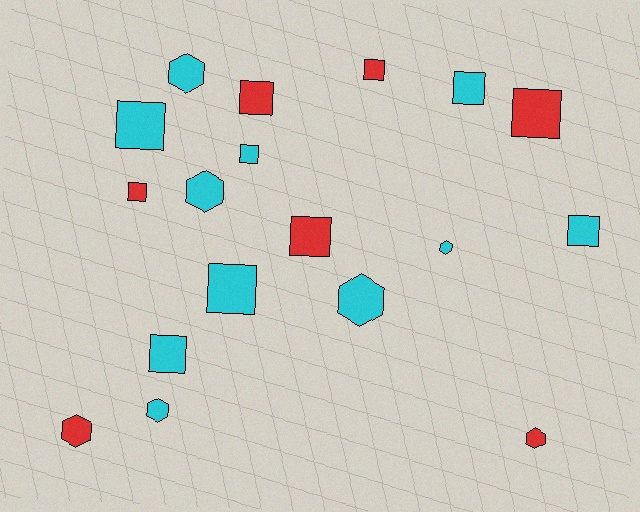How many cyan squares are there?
There are 6 cyan squares.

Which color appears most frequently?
Cyan, with 11 objects.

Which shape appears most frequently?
Square, with 11 objects.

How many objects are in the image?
There are 18 objects.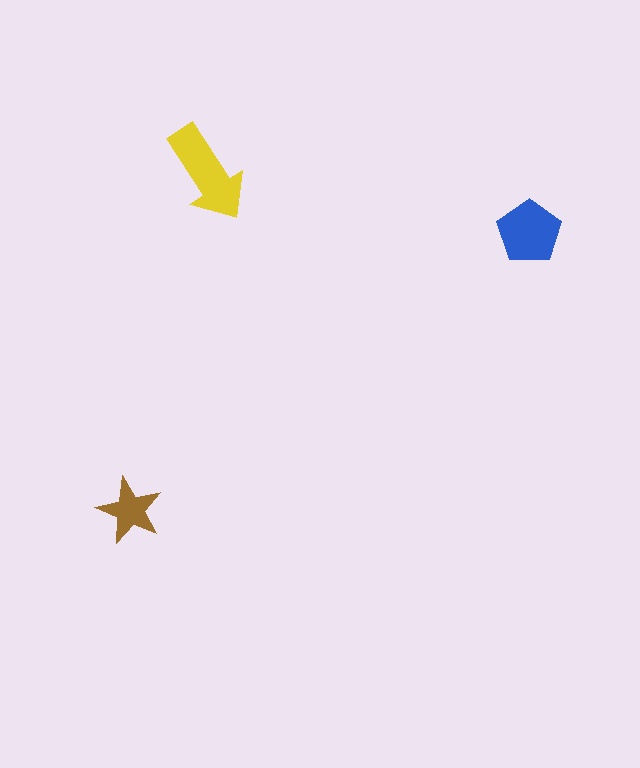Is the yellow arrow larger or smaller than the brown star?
Larger.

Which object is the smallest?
The brown star.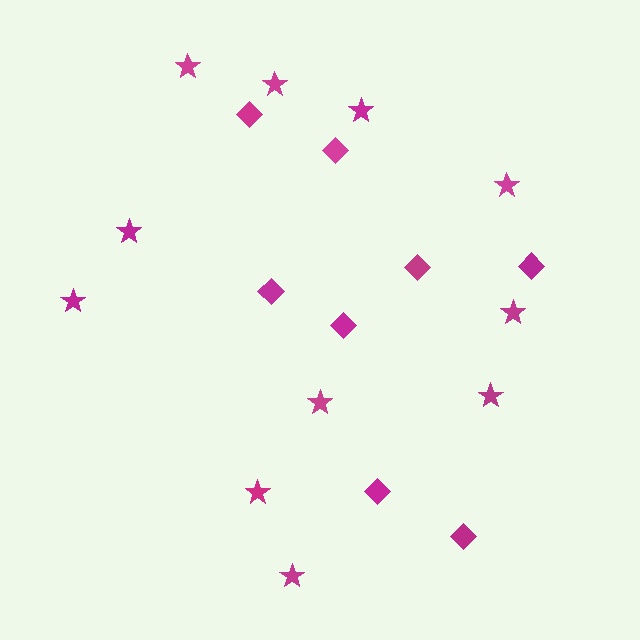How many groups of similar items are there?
There are 2 groups: one group of diamonds (8) and one group of stars (11).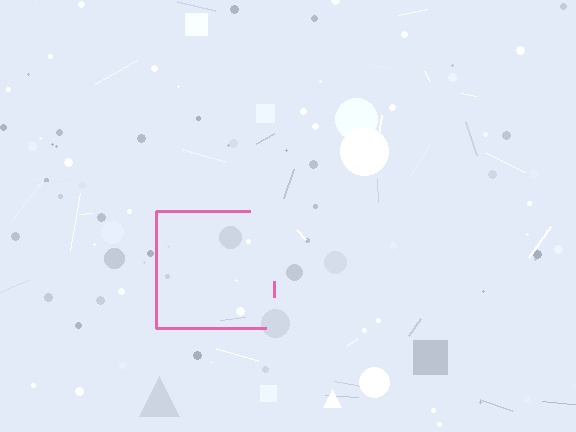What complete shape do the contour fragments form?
The contour fragments form a square.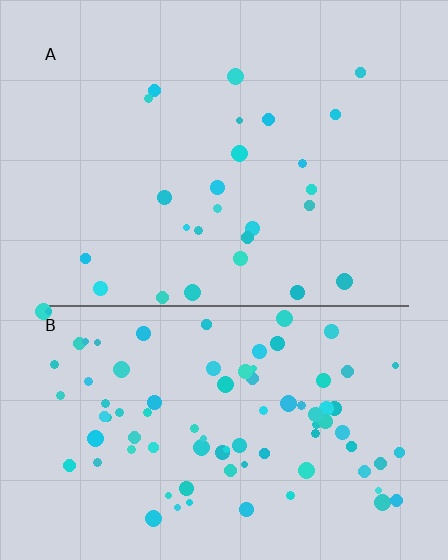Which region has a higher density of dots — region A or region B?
B (the bottom).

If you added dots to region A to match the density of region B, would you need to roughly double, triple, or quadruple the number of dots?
Approximately triple.